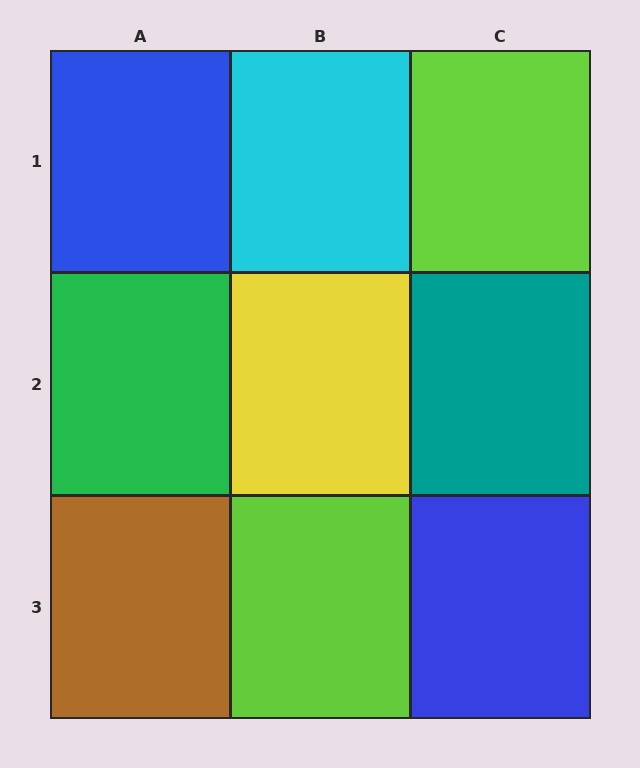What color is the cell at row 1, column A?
Blue.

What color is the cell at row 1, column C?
Lime.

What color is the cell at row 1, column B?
Cyan.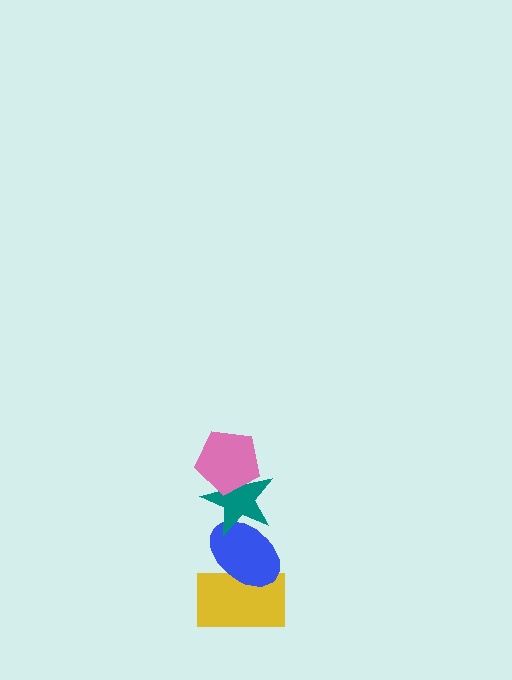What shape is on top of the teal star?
The pink pentagon is on top of the teal star.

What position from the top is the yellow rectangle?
The yellow rectangle is 4th from the top.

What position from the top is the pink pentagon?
The pink pentagon is 1st from the top.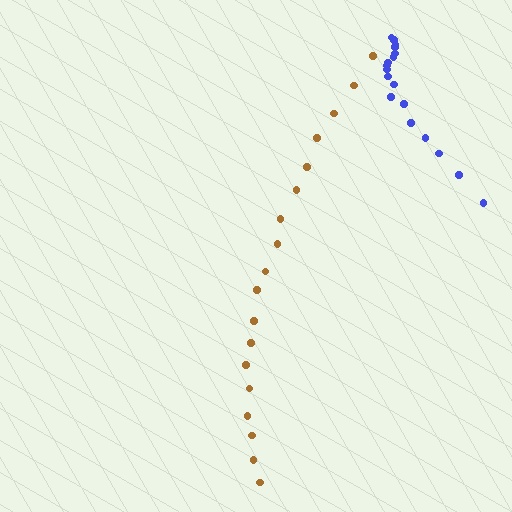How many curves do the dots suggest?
There are 2 distinct paths.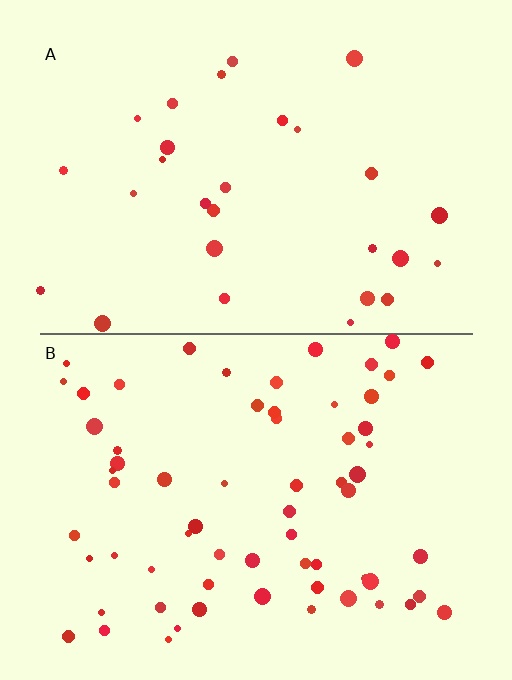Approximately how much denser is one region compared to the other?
Approximately 2.3× — region B over region A.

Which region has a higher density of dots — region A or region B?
B (the bottom).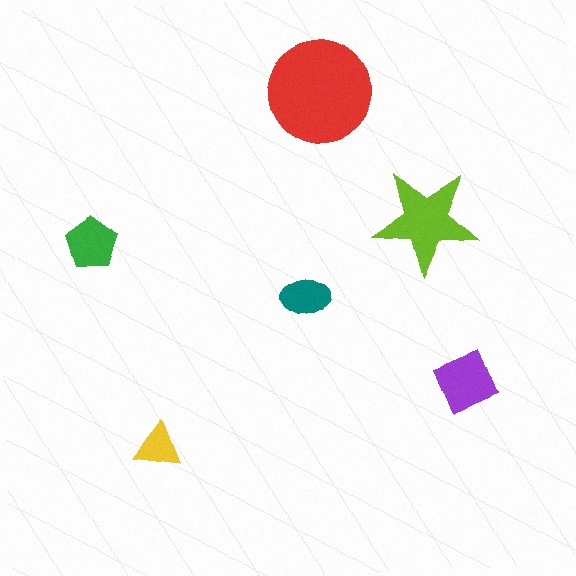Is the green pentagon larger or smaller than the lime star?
Smaller.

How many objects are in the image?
There are 6 objects in the image.